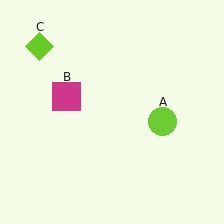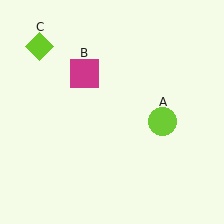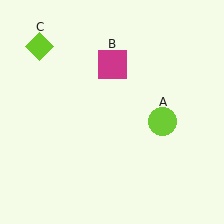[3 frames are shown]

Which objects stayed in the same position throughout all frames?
Lime circle (object A) and lime diamond (object C) remained stationary.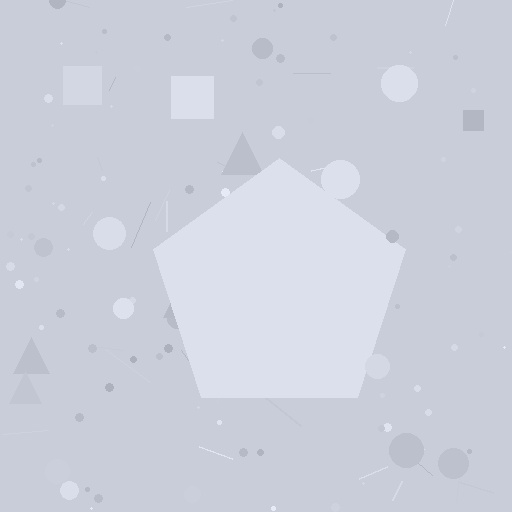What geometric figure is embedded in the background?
A pentagon is embedded in the background.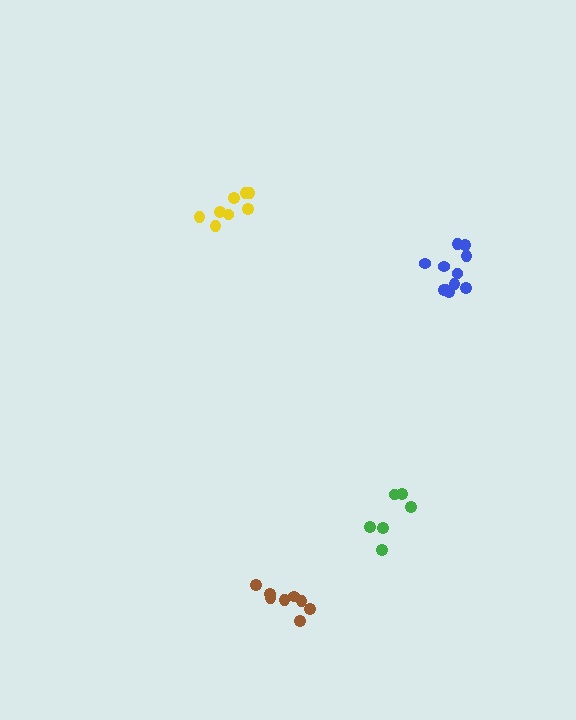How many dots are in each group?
Group 1: 8 dots, Group 2: 8 dots, Group 3: 6 dots, Group 4: 11 dots (33 total).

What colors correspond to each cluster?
The clusters are colored: brown, yellow, green, blue.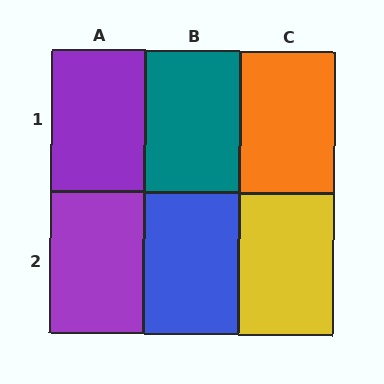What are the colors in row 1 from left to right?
Purple, teal, orange.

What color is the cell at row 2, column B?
Blue.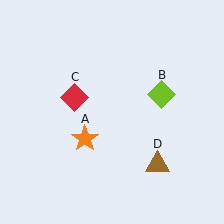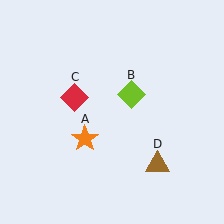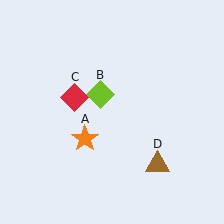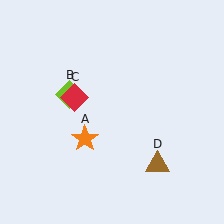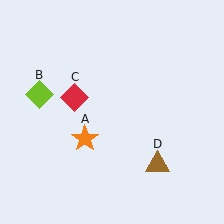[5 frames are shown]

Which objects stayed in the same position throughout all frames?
Orange star (object A) and red diamond (object C) and brown triangle (object D) remained stationary.